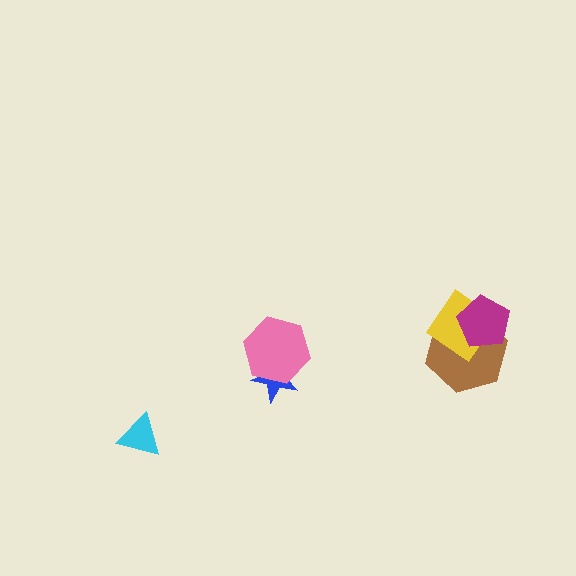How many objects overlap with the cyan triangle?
0 objects overlap with the cyan triangle.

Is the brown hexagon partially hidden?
Yes, it is partially covered by another shape.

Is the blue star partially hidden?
Yes, it is partially covered by another shape.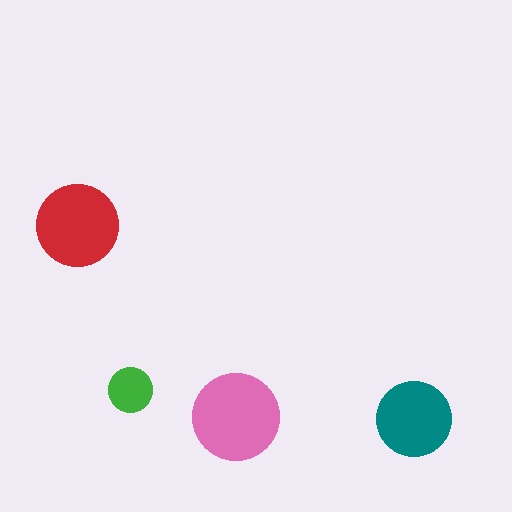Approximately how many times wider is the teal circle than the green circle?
About 1.5 times wider.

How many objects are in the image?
There are 4 objects in the image.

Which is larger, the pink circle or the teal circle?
The pink one.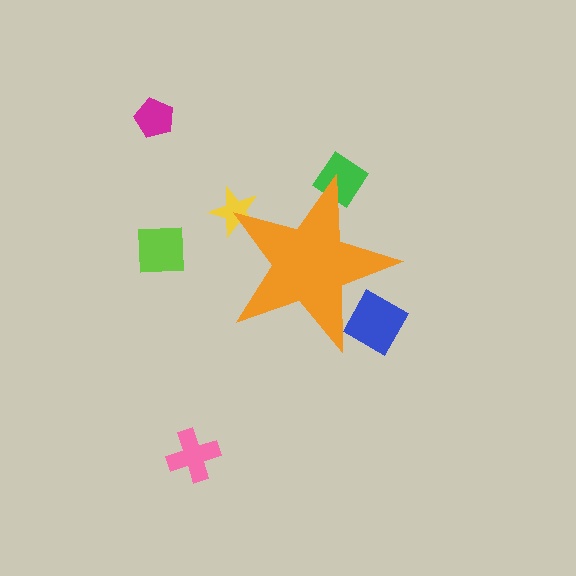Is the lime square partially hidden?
No, the lime square is fully visible.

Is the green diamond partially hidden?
Yes, the green diamond is partially hidden behind the orange star.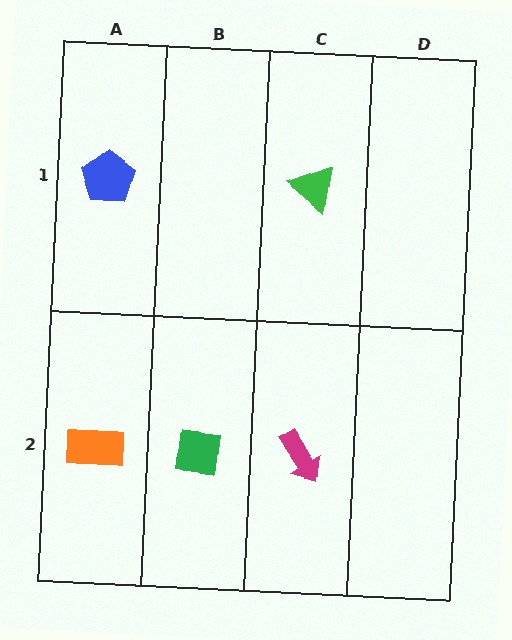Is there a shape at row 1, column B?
No, that cell is empty.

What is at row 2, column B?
A green square.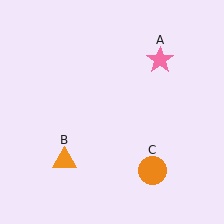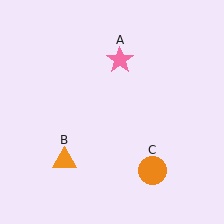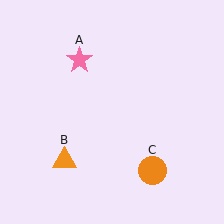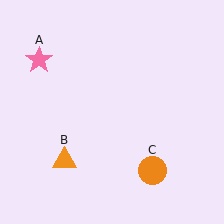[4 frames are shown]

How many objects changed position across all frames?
1 object changed position: pink star (object A).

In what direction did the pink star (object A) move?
The pink star (object A) moved left.